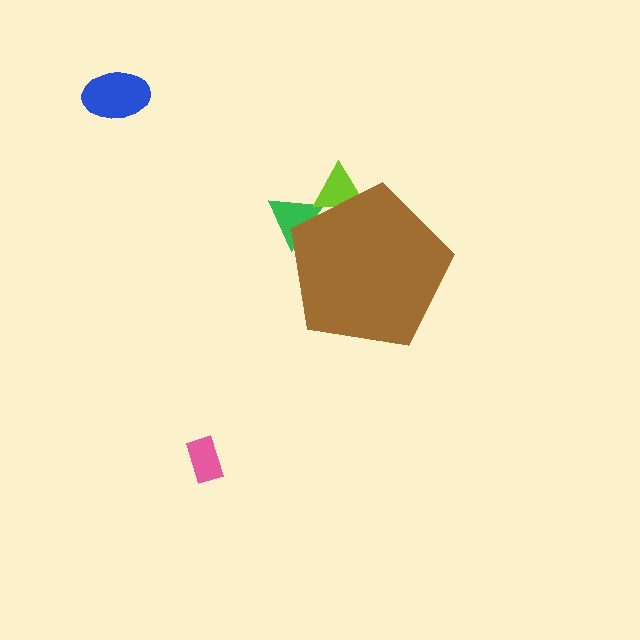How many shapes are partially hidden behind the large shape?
2 shapes are partially hidden.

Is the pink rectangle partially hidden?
No, the pink rectangle is fully visible.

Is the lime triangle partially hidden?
Yes, the lime triangle is partially hidden behind the brown pentagon.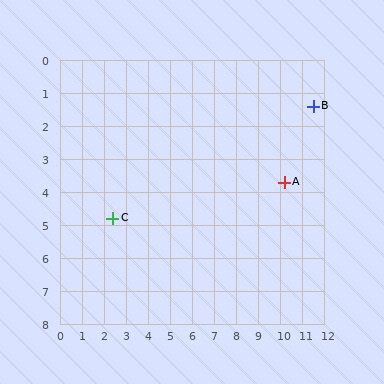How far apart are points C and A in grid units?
Points C and A are about 7.9 grid units apart.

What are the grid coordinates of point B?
Point B is at approximately (11.5, 1.4).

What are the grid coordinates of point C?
Point C is at approximately (2.4, 4.8).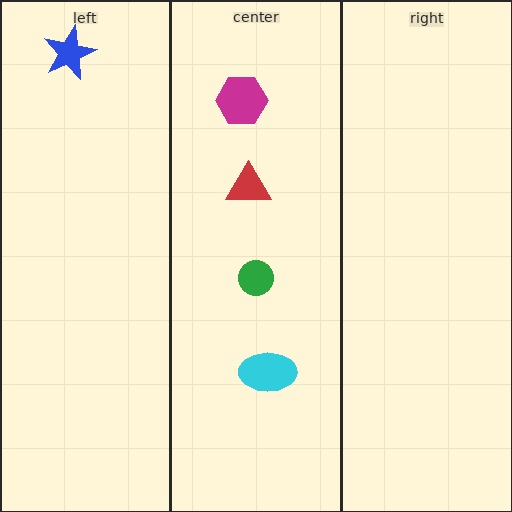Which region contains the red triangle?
The center region.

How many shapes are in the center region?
4.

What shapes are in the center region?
The cyan ellipse, the red triangle, the magenta hexagon, the green circle.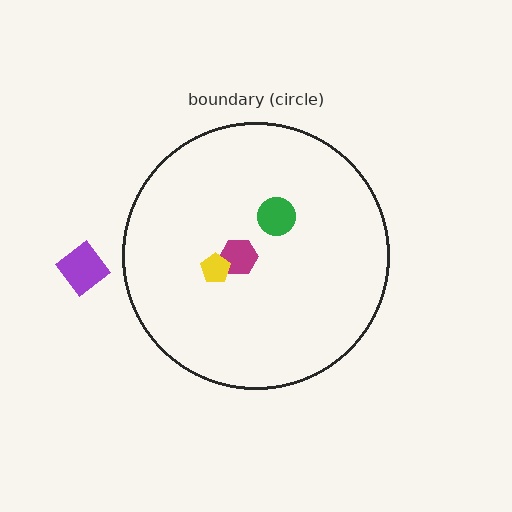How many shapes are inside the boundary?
3 inside, 1 outside.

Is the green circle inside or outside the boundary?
Inside.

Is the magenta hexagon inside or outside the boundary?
Inside.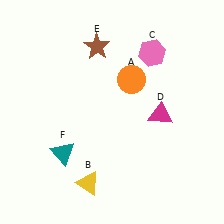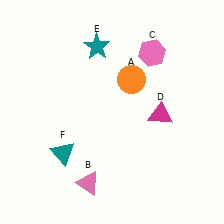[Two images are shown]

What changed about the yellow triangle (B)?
In Image 1, B is yellow. In Image 2, it changed to pink.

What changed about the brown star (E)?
In Image 1, E is brown. In Image 2, it changed to teal.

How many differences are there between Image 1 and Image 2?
There are 2 differences between the two images.